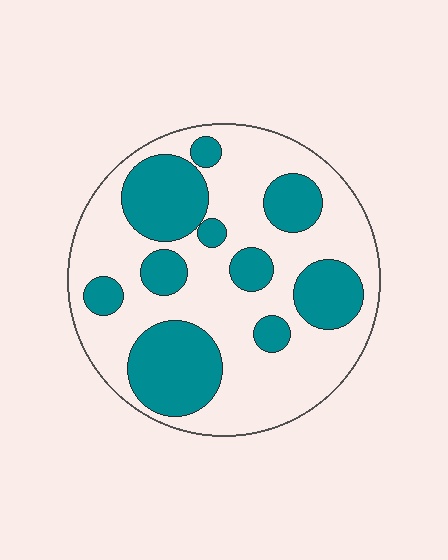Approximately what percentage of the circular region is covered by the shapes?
Approximately 35%.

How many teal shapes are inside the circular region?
10.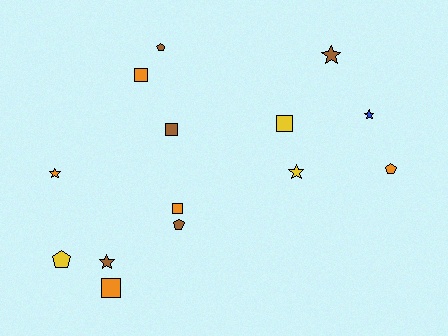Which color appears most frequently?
Orange, with 5 objects.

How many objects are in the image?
There are 14 objects.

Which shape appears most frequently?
Star, with 5 objects.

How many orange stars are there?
There is 1 orange star.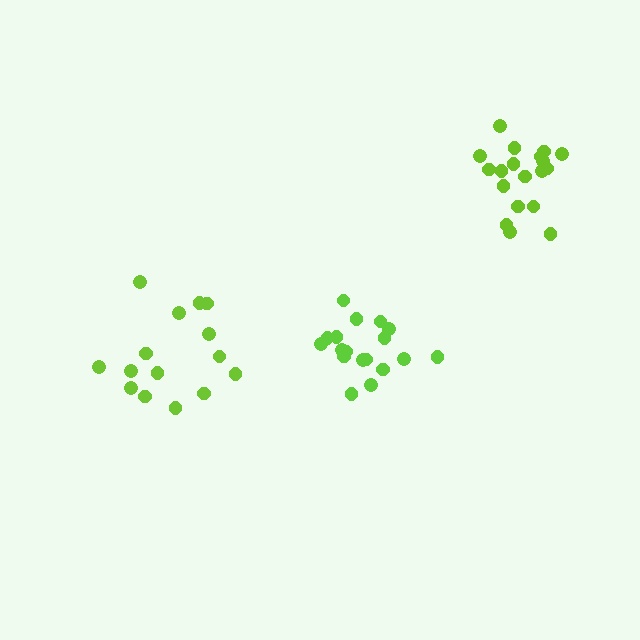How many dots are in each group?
Group 1: 18 dots, Group 2: 15 dots, Group 3: 19 dots (52 total).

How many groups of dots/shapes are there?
There are 3 groups.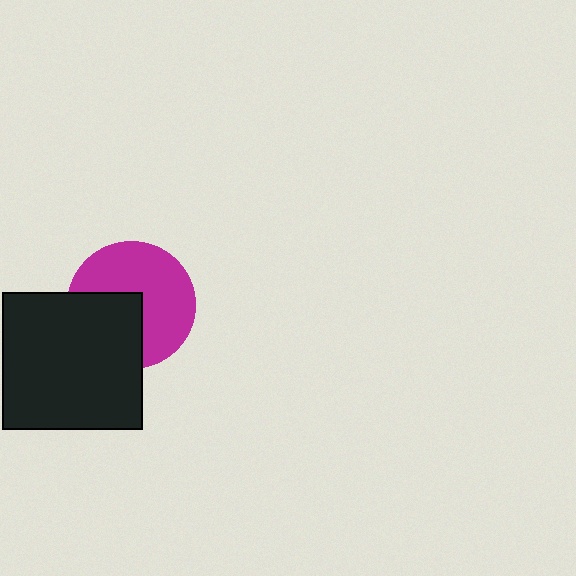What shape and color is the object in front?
The object in front is a black rectangle.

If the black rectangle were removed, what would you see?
You would see the complete magenta circle.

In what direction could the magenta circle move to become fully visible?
The magenta circle could move toward the upper-right. That would shift it out from behind the black rectangle entirely.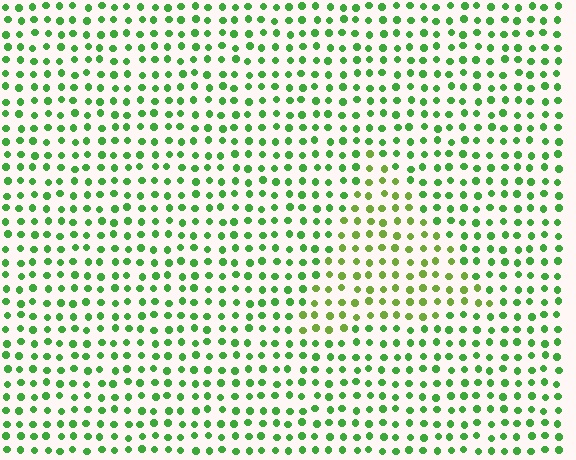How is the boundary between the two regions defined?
The boundary is defined purely by a slight shift in hue (about 29 degrees). Spacing, size, and orientation are identical on both sides.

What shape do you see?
I see a triangle.